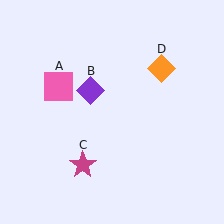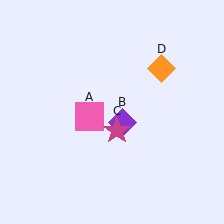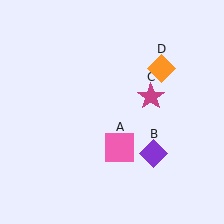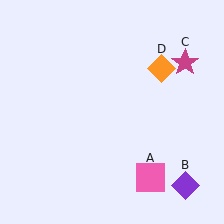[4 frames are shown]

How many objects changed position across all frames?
3 objects changed position: pink square (object A), purple diamond (object B), magenta star (object C).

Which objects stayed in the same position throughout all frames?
Orange diamond (object D) remained stationary.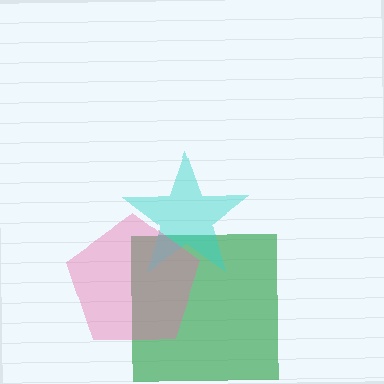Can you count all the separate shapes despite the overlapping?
Yes, there are 3 separate shapes.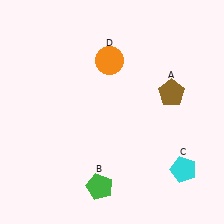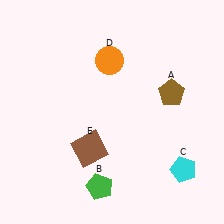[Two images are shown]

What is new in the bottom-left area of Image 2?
A brown square (E) was added in the bottom-left area of Image 2.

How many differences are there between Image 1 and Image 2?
There is 1 difference between the two images.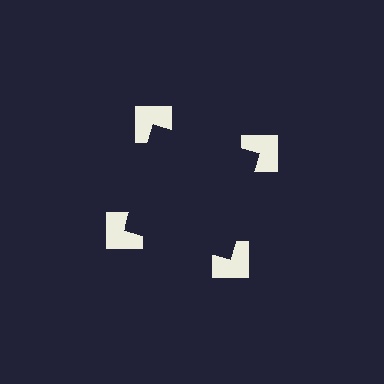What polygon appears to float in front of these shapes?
An illusory square — its edges are inferred from the aligned wedge cuts in the notched squares, not physically drawn.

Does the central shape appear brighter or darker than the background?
It typically appears slightly darker than the background, even though no actual brightness change is drawn.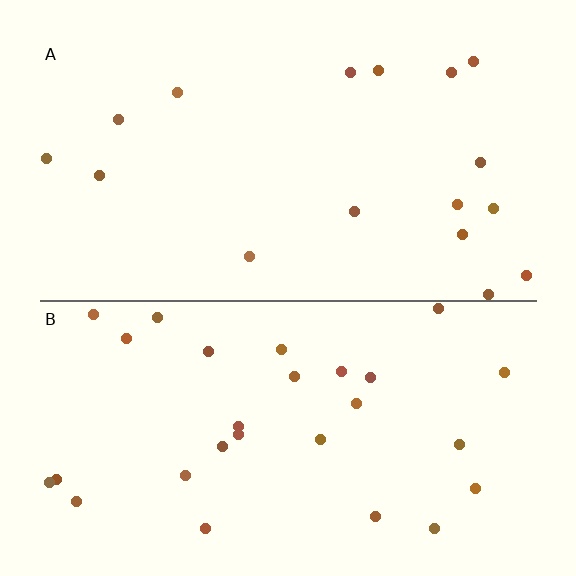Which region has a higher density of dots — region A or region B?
B (the bottom).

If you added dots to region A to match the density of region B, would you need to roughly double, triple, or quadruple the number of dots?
Approximately double.